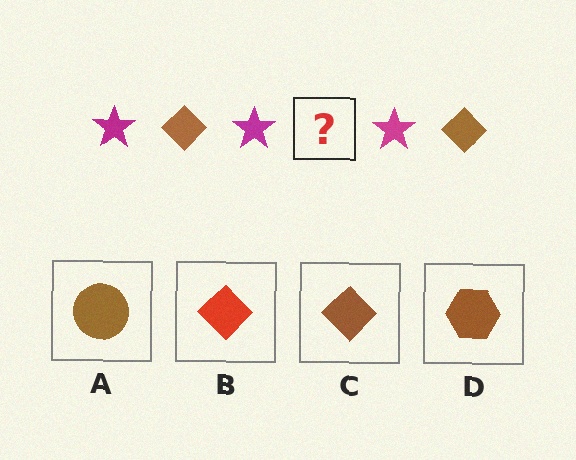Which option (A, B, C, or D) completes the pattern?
C.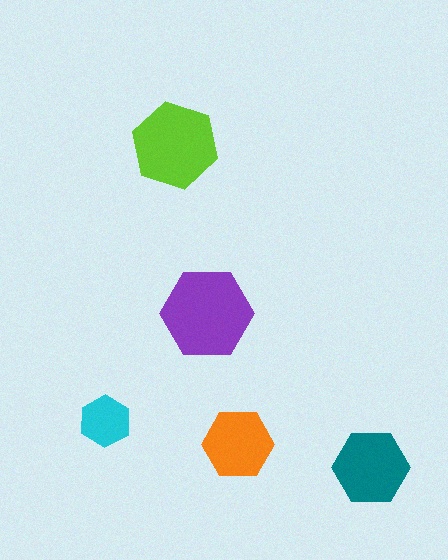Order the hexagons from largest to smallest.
the purple one, the lime one, the teal one, the orange one, the cyan one.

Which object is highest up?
The lime hexagon is topmost.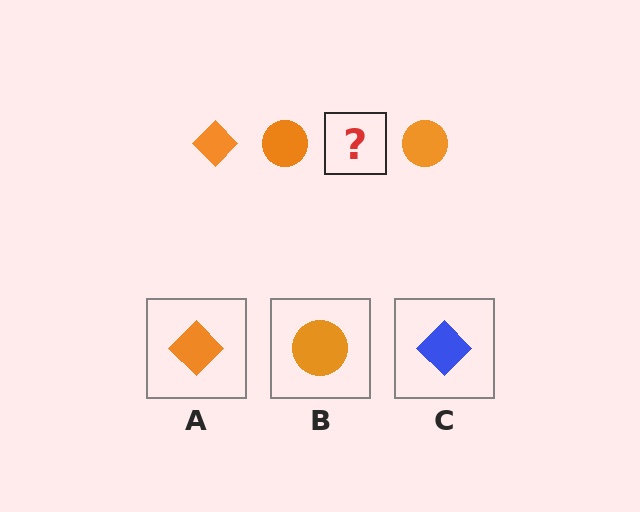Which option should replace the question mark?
Option A.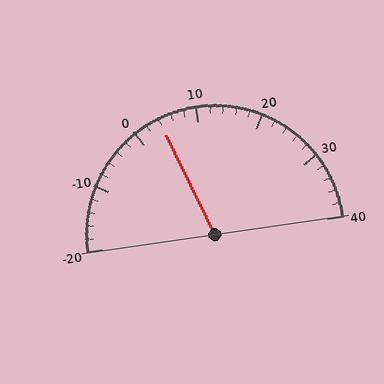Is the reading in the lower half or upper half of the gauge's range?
The reading is in the lower half of the range (-20 to 40).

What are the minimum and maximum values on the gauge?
The gauge ranges from -20 to 40.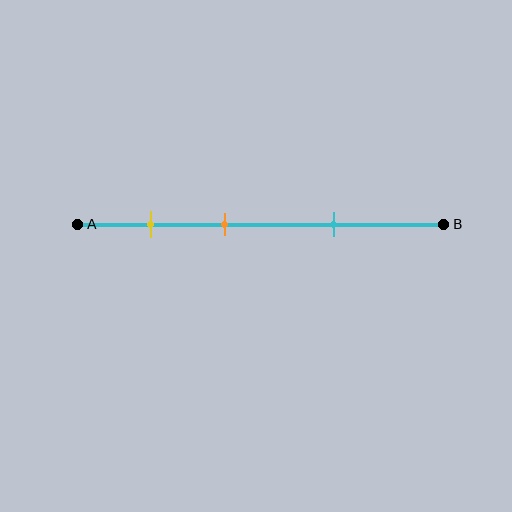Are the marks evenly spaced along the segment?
Yes, the marks are approximately evenly spaced.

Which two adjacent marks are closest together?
The yellow and orange marks are the closest adjacent pair.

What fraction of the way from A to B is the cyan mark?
The cyan mark is approximately 70% (0.7) of the way from A to B.